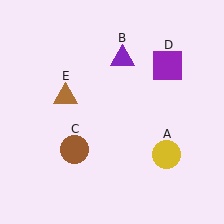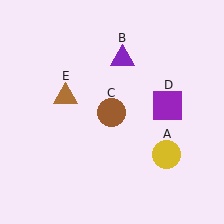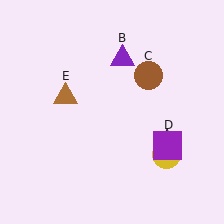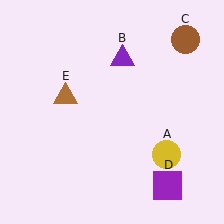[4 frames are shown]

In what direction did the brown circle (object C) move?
The brown circle (object C) moved up and to the right.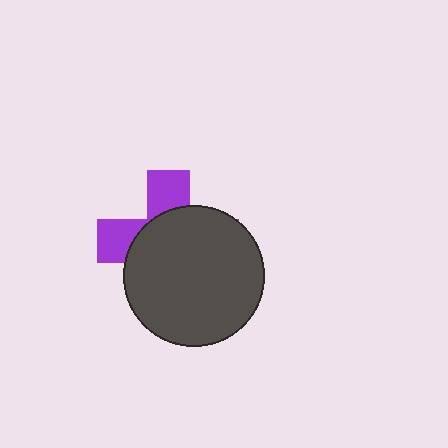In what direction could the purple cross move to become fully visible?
The purple cross could move toward the upper-left. That would shift it out from behind the dark gray circle entirely.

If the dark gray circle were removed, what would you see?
You would see the complete purple cross.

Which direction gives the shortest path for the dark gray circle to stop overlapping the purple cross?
Moving toward the lower-right gives the shortest separation.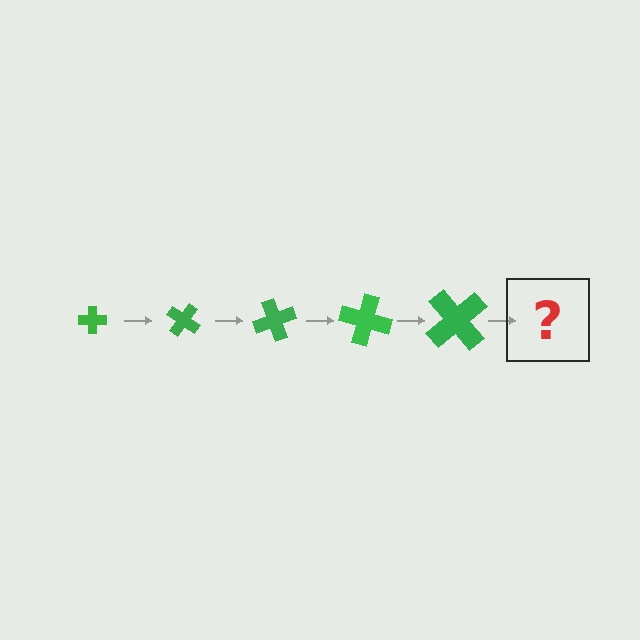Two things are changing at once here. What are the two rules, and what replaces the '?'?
The two rules are that the cross grows larger each step and it rotates 35 degrees each step. The '?' should be a cross, larger than the previous one and rotated 175 degrees from the start.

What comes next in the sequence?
The next element should be a cross, larger than the previous one and rotated 175 degrees from the start.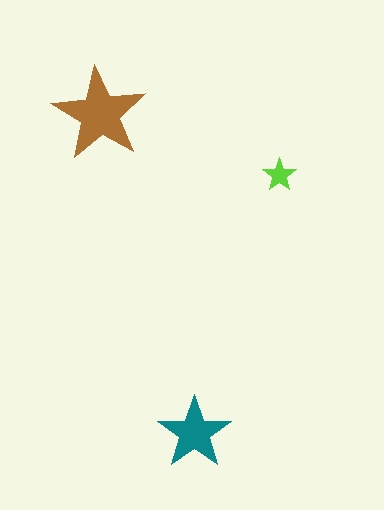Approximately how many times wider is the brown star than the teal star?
About 1.5 times wider.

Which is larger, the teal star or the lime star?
The teal one.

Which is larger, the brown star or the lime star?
The brown one.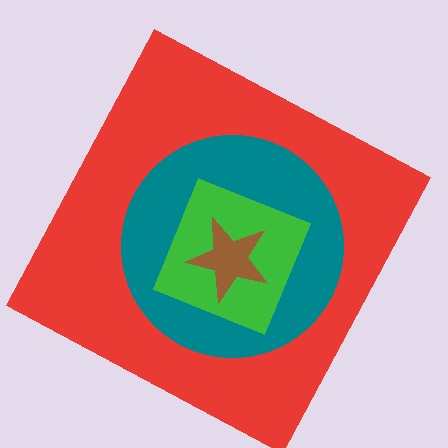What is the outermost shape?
The red square.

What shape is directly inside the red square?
The teal circle.